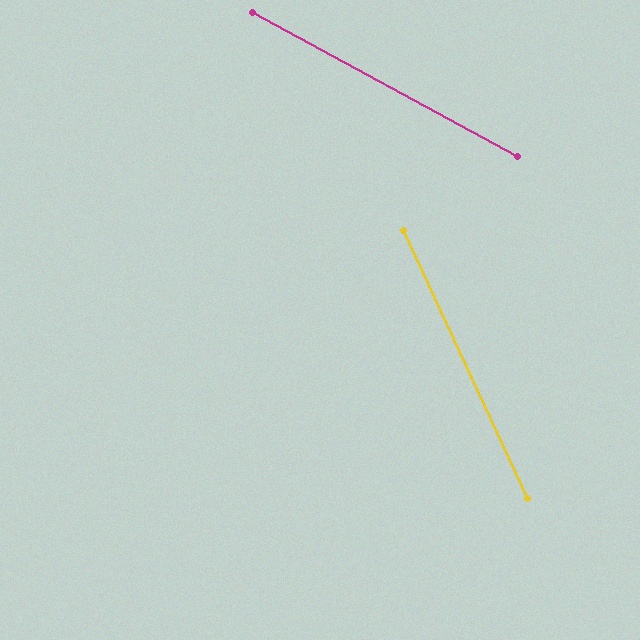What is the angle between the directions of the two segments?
Approximately 37 degrees.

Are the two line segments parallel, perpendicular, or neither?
Neither parallel nor perpendicular — they differ by about 37°.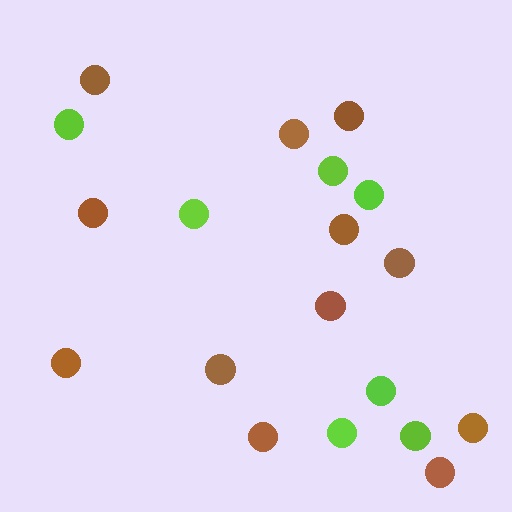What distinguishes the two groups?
There are 2 groups: one group of lime circles (7) and one group of brown circles (12).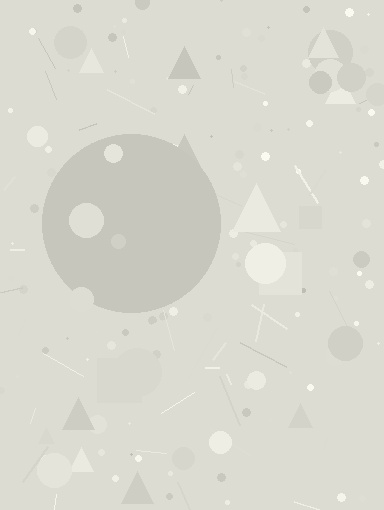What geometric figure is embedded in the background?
A circle is embedded in the background.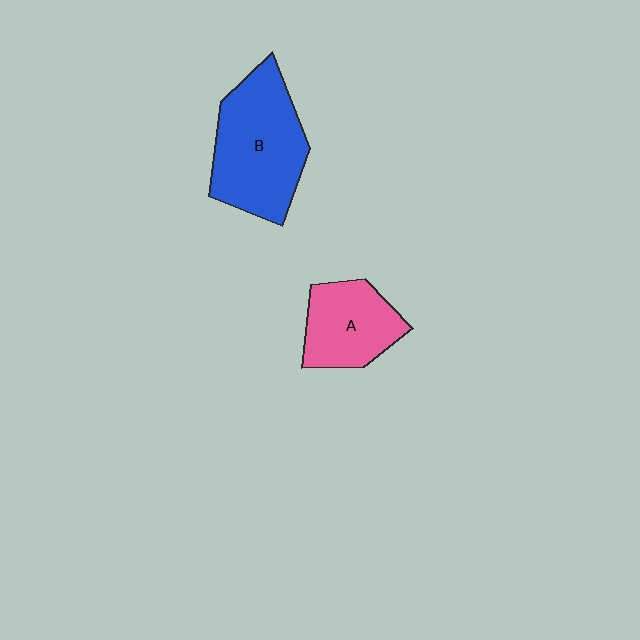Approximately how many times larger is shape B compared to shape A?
Approximately 1.6 times.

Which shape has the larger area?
Shape B (blue).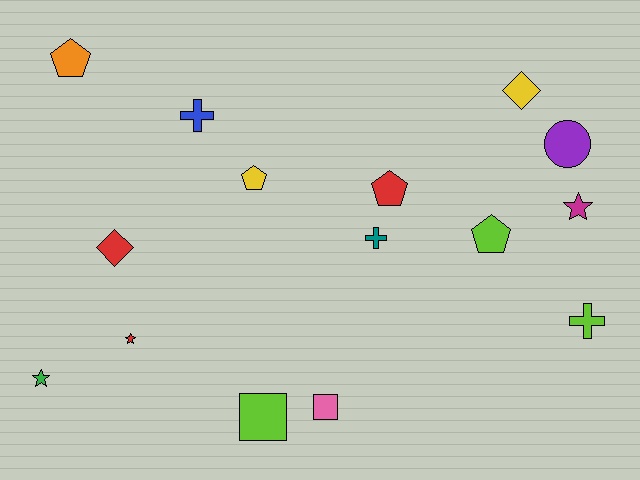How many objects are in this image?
There are 15 objects.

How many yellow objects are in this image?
There are 2 yellow objects.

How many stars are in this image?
There are 3 stars.